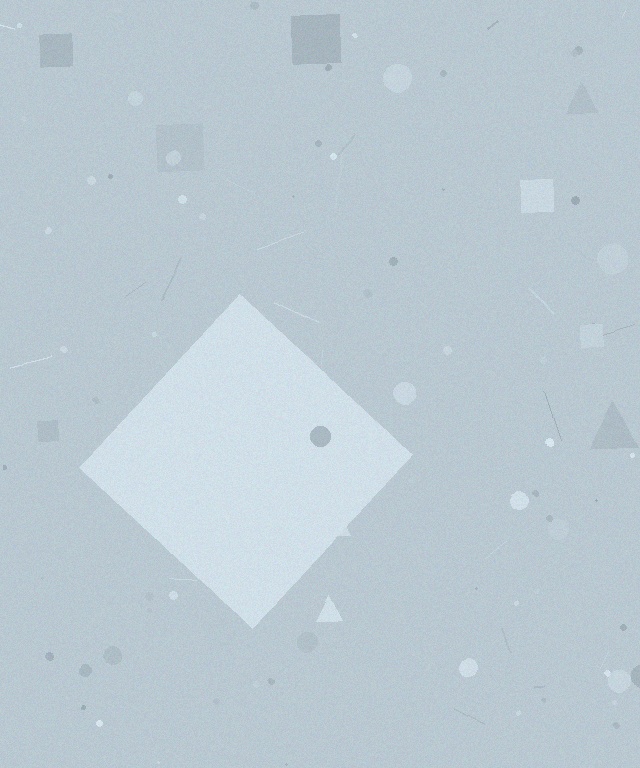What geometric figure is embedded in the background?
A diamond is embedded in the background.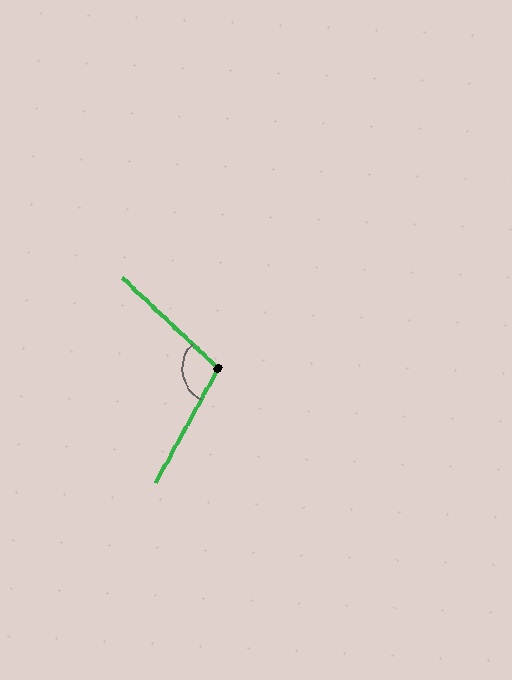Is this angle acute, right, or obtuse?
It is obtuse.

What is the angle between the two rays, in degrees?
Approximately 105 degrees.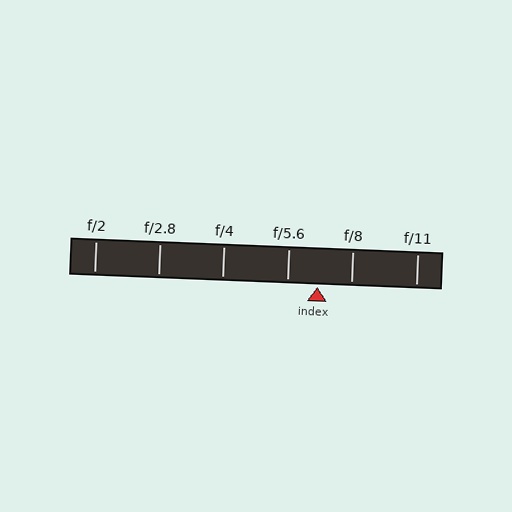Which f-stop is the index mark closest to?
The index mark is closest to f/5.6.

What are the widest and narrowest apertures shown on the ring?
The widest aperture shown is f/2 and the narrowest is f/11.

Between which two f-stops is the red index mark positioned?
The index mark is between f/5.6 and f/8.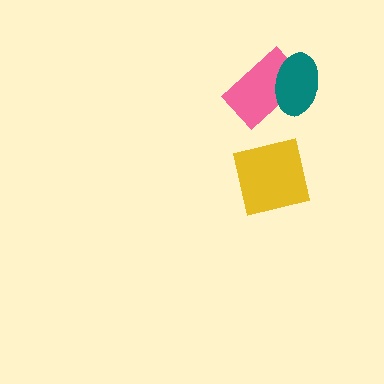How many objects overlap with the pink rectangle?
1 object overlaps with the pink rectangle.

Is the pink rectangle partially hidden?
Yes, it is partially covered by another shape.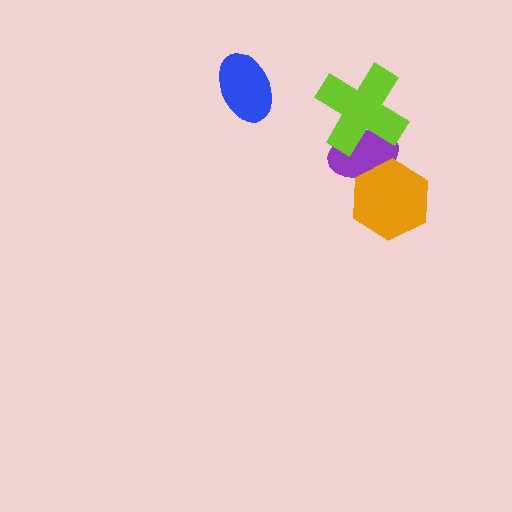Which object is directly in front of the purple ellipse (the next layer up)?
The lime cross is directly in front of the purple ellipse.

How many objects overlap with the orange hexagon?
1 object overlaps with the orange hexagon.